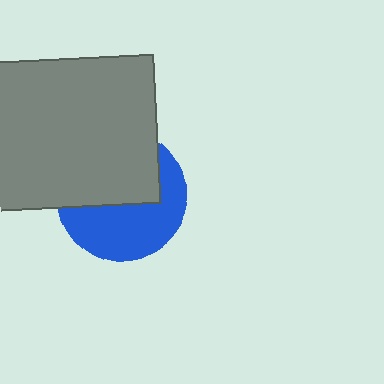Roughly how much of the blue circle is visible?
About half of it is visible (roughly 50%).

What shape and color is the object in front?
The object in front is a gray rectangle.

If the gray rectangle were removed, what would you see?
You would see the complete blue circle.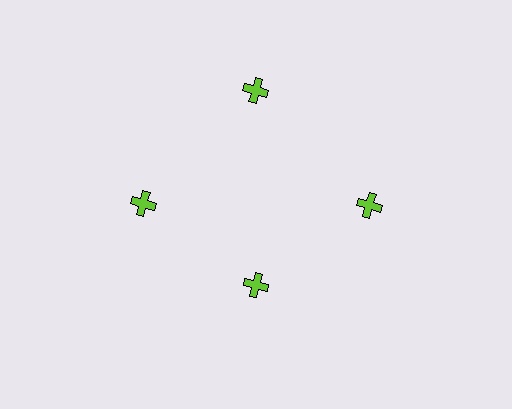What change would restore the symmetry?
The symmetry would be restored by moving it outward, back onto the ring so that all 4 crosses sit at equal angles and equal distance from the center.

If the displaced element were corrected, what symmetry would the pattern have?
It would have 4-fold rotational symmetry — the pattern would map onto itself every 90 degrees.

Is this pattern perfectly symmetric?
No. The 4 lime crosses are arranged in a ring, but one element near the 6 o'clock position is pulled inward toward the center, breaking the 4-fold rotational symmetry.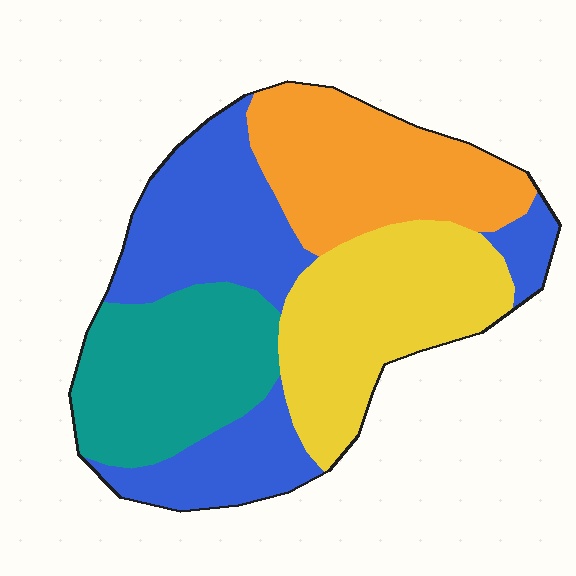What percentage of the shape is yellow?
Yellow takes up about one quarter (1/4) of the shape.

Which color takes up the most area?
Blue, at roughly 30%.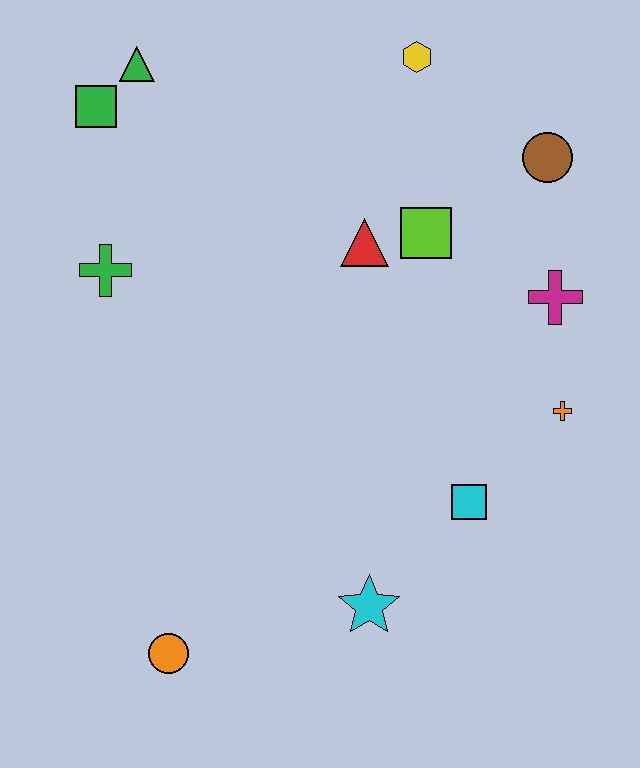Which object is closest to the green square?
The green triangle is closest to the green square.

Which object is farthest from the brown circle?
The orange circle is farthest from the brown circle.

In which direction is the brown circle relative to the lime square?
The brown circle is to the right of the lime square.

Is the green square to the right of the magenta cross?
No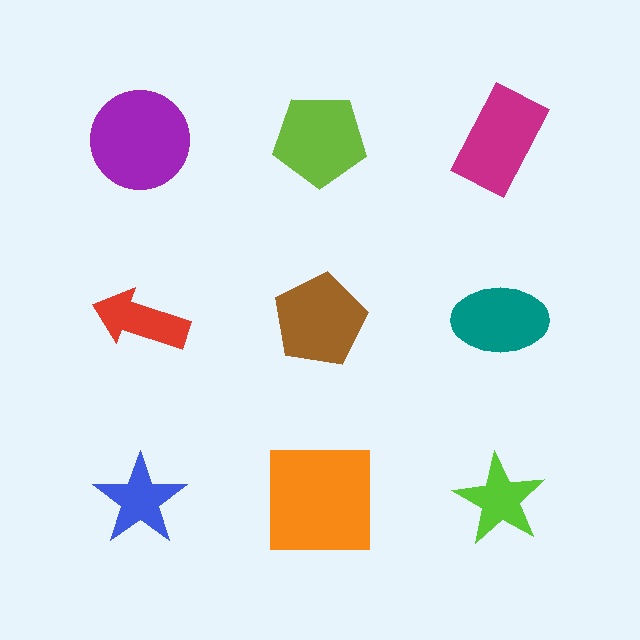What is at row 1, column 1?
A purple circle.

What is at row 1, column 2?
A lime pentagon.